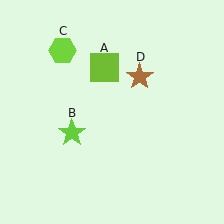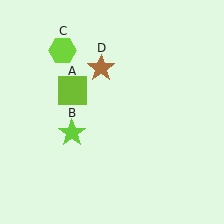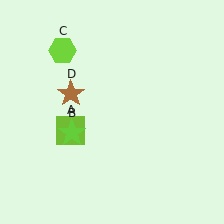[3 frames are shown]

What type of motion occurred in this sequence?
The lime square (object A), brown star (object D) rotated counterclockwise around the center of the scene.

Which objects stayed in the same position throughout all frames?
Lime star (object B) and lime hexagon (object C) remained stationary.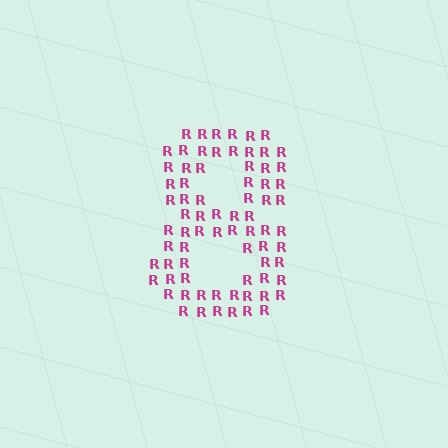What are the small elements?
The small elements are letter R's.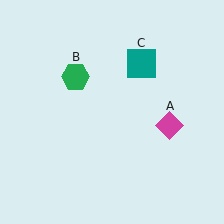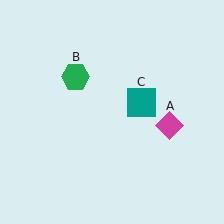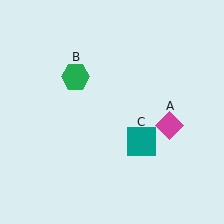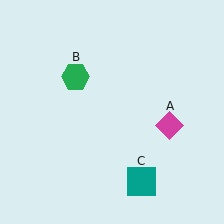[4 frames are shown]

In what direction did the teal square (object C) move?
The teal square (object C) moved down.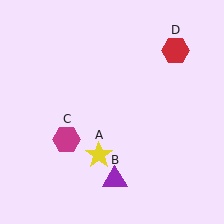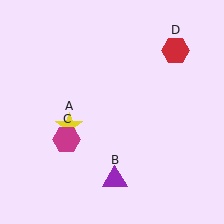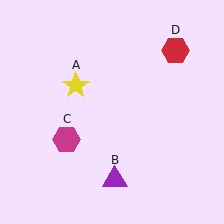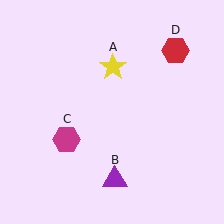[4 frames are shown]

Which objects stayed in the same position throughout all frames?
Purple triangle (object B) and magenta hexagon (object C) and red hexagon (object D) remained stationary.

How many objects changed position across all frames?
1 object changed position: yellow star (object A).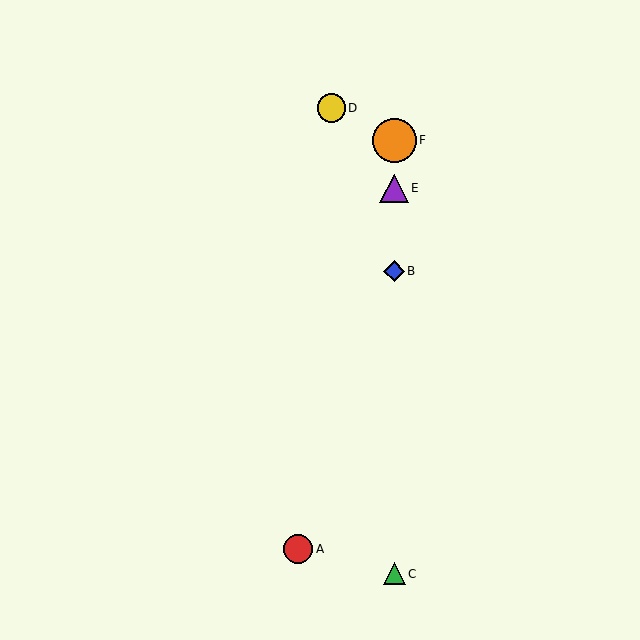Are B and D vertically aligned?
No, B is at x≈394 and D is at x≈331.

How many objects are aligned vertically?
4 objects (B, C, E, F) are aligned vertically.